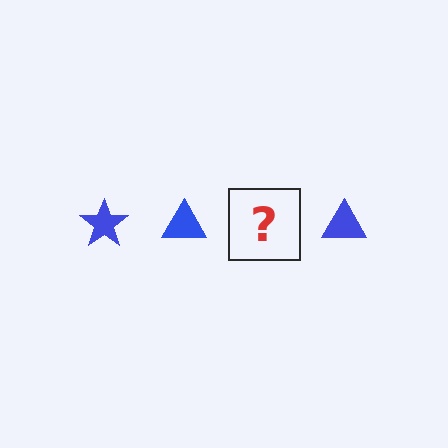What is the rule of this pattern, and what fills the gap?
The rule is that the pattern cycles through star, triangle shapes in blue. The gap should be filled with a blue star.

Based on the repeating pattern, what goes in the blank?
The blank should be a blue star.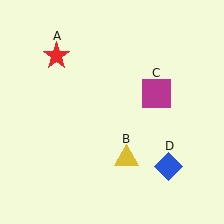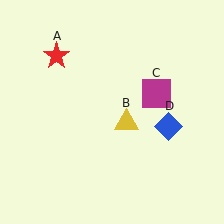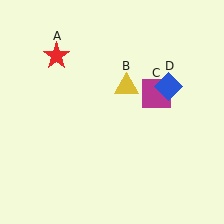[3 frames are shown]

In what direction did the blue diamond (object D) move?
The blue diamond (object D) moved up.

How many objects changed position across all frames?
2 objects changed position: yellow triangle (object B), blue diamond (object D).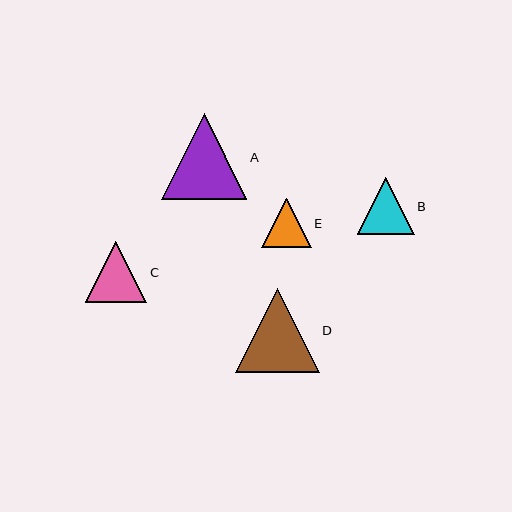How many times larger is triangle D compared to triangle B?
Triangle D is approximately 1.5 times the size of triangle B.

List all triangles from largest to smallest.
From largest to smallest: A, D, C, B, E.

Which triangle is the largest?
Triangle A is the largest with a size of approximately 85 pixels.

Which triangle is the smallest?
Triangle E is the smallest with a size of approximately 50 pixels.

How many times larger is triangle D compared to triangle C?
Triangle D is approximately 1.4 times the size of triangle C.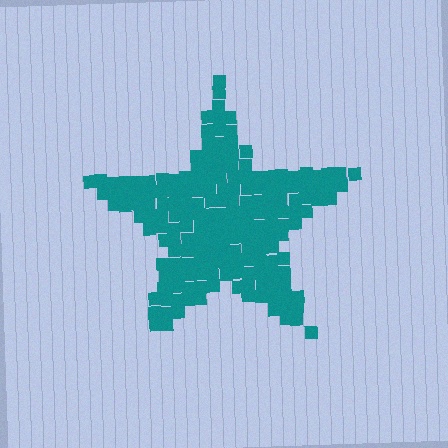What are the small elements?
The small elements are squares.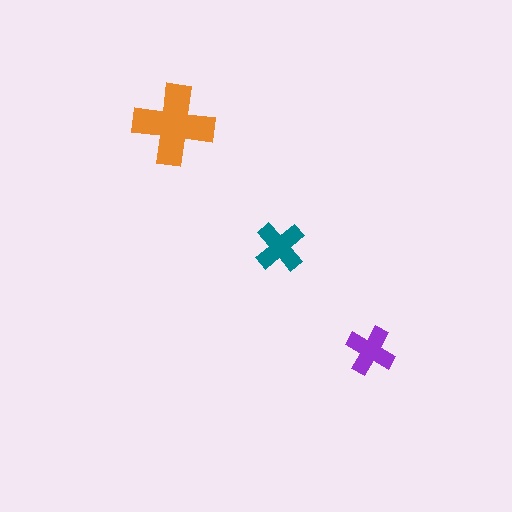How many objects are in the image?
There are 3 objects in the image.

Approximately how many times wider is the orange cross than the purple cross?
About 1.5 times wider.